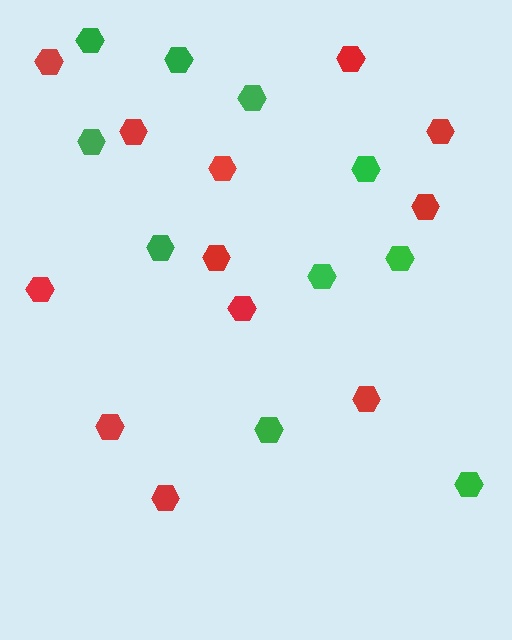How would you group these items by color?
There are 2 groups: one group of green hexagons (10) and one group of red hexagons (12).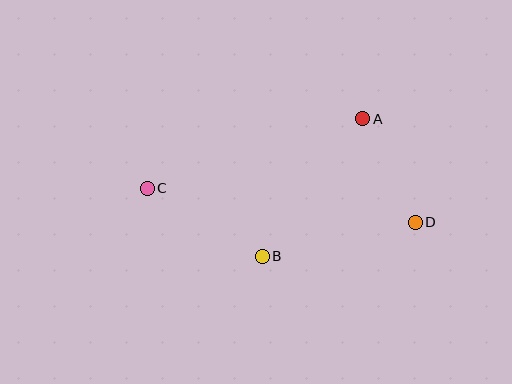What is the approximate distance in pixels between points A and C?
The distance between A and C is approximately 226 pixels.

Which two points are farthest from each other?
Points C and D are farthest from each other.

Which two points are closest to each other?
Points A and D are closest to each other.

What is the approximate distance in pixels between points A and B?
The distance between A and B is approximately 170 pixels.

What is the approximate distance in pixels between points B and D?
The distance between B and D is approximately 156 pixels.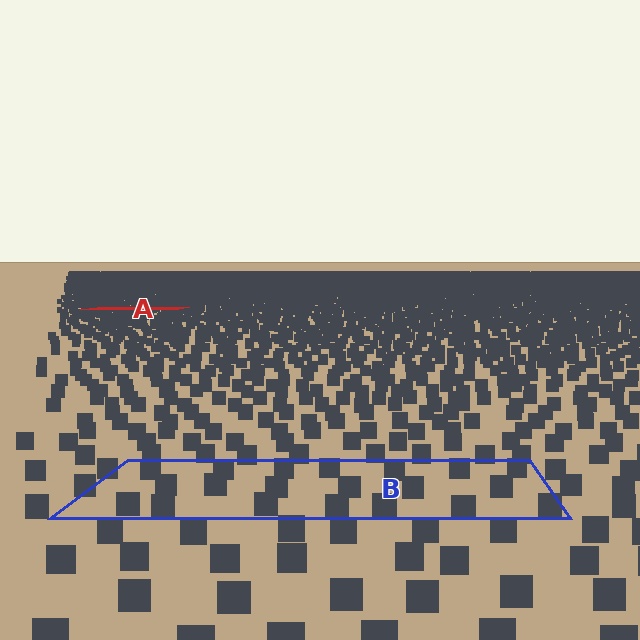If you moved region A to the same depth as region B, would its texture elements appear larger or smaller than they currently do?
They would appear larger. At a closer depth, the same texture elements are projected at a bigger on-screen size.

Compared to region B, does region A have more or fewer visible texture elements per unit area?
Region A has more texture elements per unit area — they are packed more densely because it is farther away.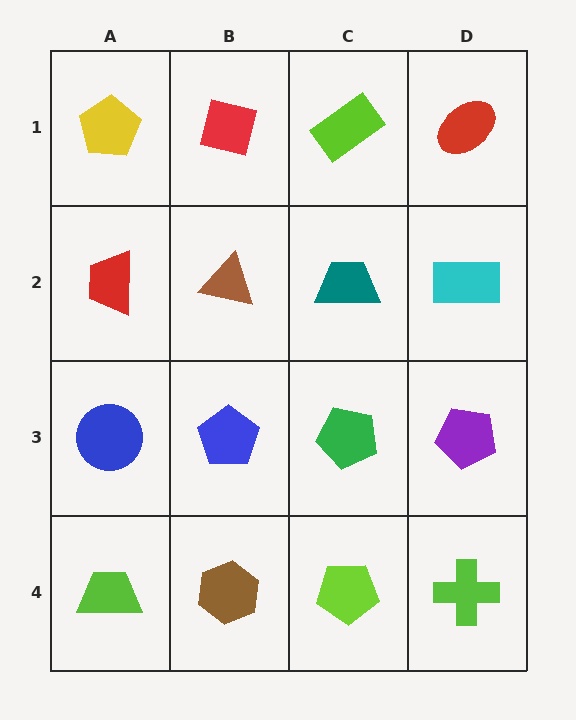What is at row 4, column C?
A lime pentagon.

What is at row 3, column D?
A purple pentagon.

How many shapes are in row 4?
4 shapes.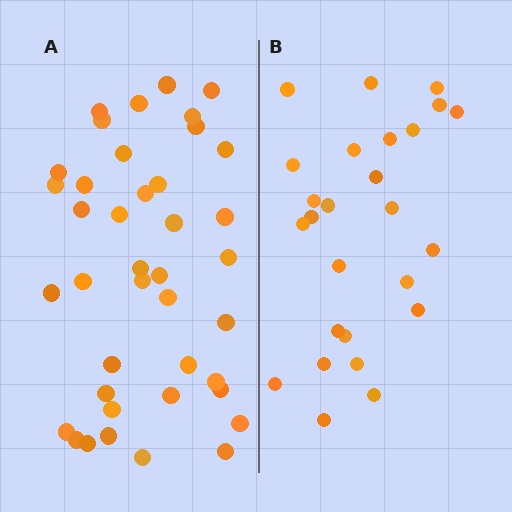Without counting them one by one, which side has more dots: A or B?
Region A (the left region) has more dots.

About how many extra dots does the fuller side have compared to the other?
Region A has approximately 15 more dots than region B.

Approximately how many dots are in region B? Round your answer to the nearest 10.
About 30 dots. (The exact count is 26, which rounds to 30.)